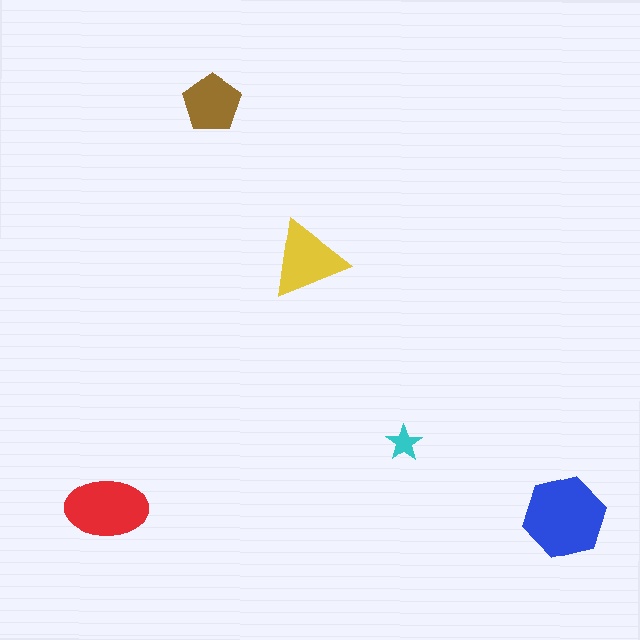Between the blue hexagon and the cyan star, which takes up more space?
The blue hexagon.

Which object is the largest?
The blue hexagon.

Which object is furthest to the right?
The blue hexagon is rightmost.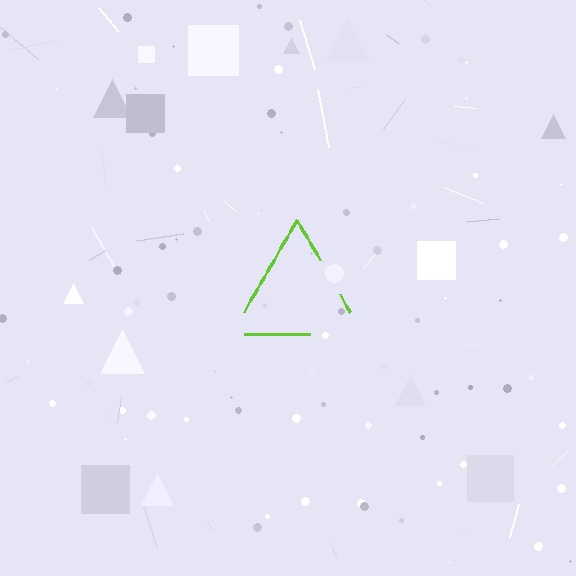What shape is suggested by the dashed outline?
The dashed outline suggests a triangle.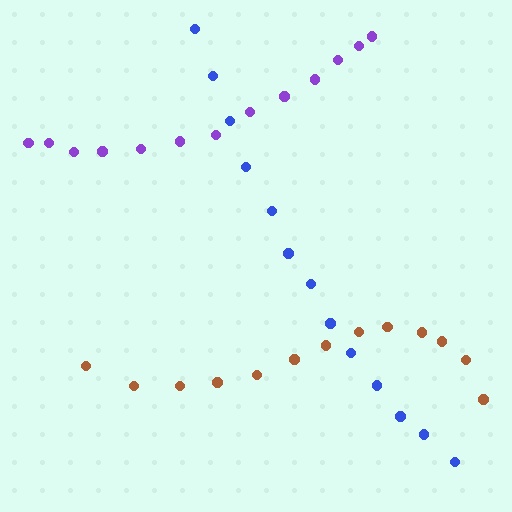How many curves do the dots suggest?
There are 3 distinct paths.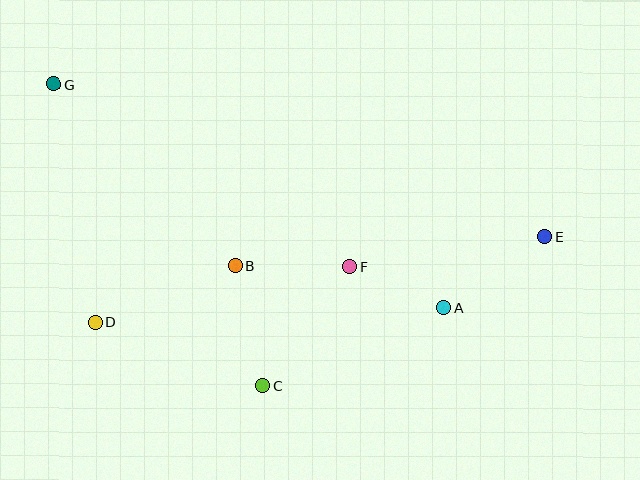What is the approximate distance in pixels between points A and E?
The distance between A and E is approximately 123 pixels.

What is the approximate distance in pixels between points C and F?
The distance between C and F is approximately 147 pixels.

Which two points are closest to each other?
Points A and F are closest to each other.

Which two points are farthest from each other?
Points E and G are farthest from each other.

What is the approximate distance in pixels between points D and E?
The distance between D and E is approximately 458 pixels.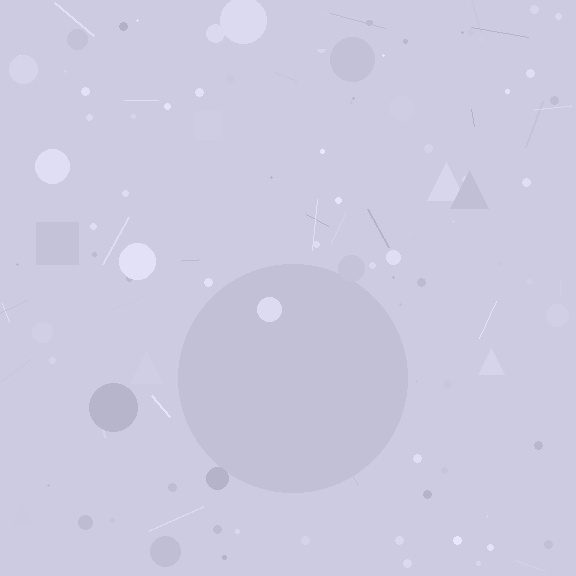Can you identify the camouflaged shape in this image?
The camouflaged shape is a circle.